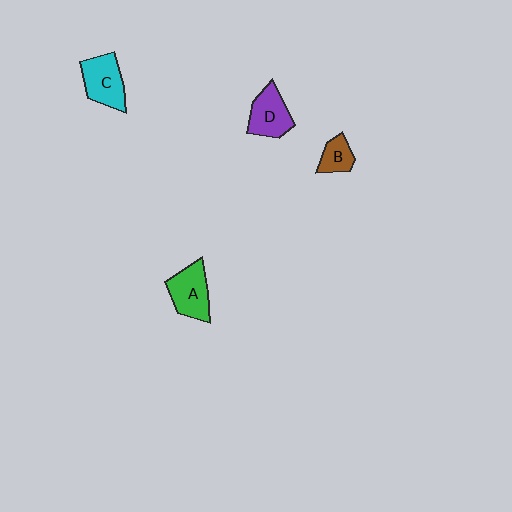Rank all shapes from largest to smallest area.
From largest to smallest: C (cyan), A (green), D (purple), B (brown).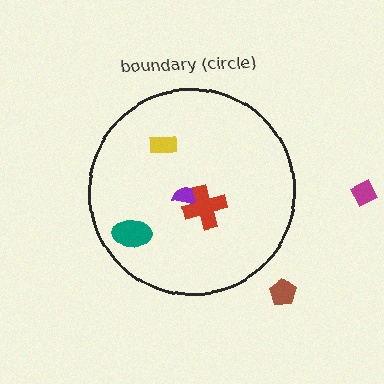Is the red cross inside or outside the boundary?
Inside.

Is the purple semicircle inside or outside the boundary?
Inside.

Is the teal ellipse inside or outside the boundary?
Inside.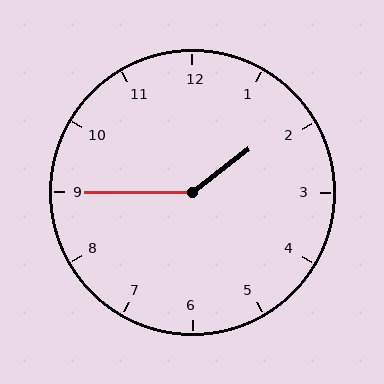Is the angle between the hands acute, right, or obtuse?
It is obtuse.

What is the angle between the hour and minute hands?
Approximately 142 degrees.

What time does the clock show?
1:45.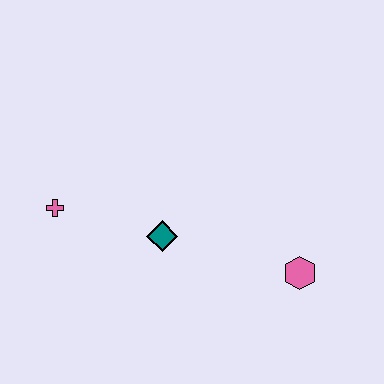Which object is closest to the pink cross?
The teal diamond is closest to the pink cross.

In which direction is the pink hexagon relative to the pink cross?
The pink hexagon is to the right of the pink cross.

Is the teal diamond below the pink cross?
Yes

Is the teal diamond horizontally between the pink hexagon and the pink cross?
Yes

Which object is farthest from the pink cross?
The pink hexagon is farthest from the pink cross.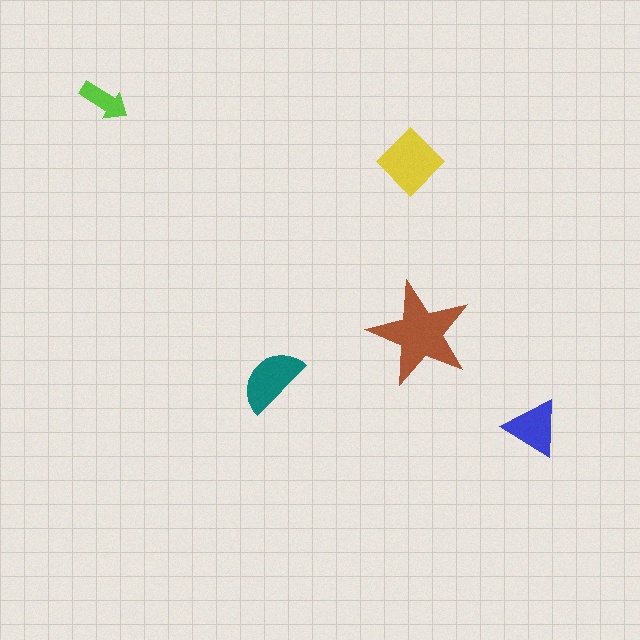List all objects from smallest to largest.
The lime arrow, the blue triangle, the teal semicircle, the yellow diamond, the brown star.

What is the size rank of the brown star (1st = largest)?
1st.